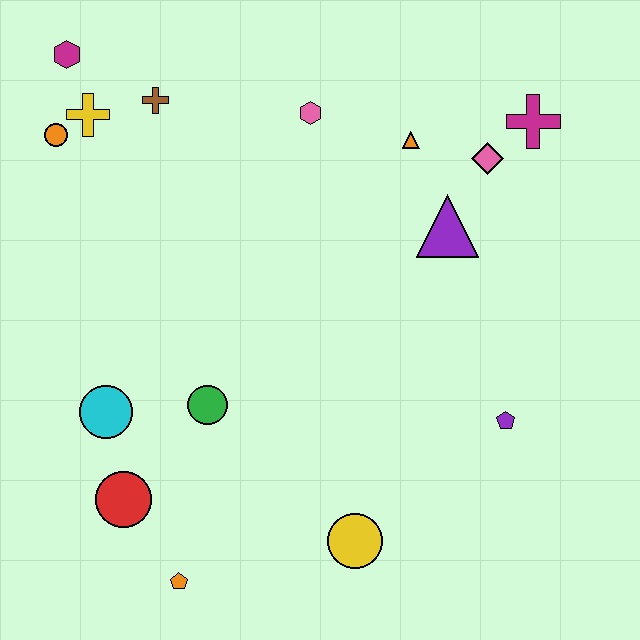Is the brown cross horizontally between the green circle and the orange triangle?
No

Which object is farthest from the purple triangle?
The orange pentagon is farthest from the purple triangle.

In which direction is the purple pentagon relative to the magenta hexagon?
The purple pentagon is to the right of the magenta hexagon.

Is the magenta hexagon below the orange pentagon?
No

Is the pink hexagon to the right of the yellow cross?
Yes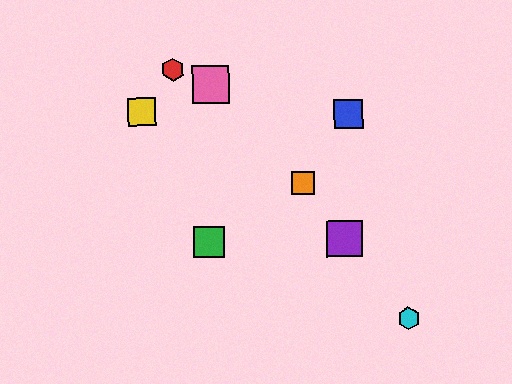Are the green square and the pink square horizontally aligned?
No, the green square is at y≈242 and the pink square is at y≈85.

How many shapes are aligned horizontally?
2 shapes (the green square, the purple square) are aligned horizontally.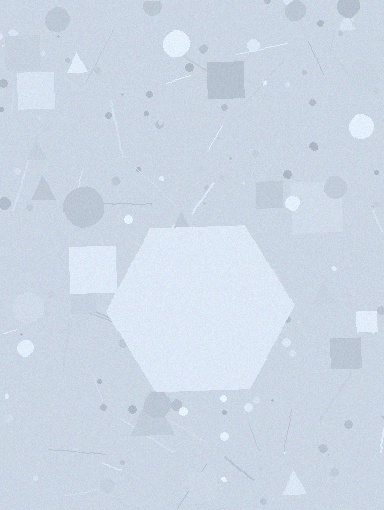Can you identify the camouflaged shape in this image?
The camouflaged shape is a hexagon.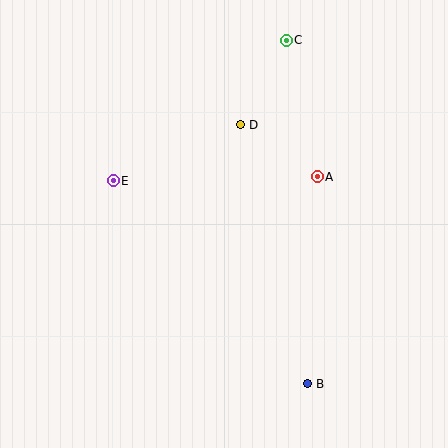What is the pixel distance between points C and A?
The distance between C and A is 140 pixels.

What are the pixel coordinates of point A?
Point A is at (317, 177).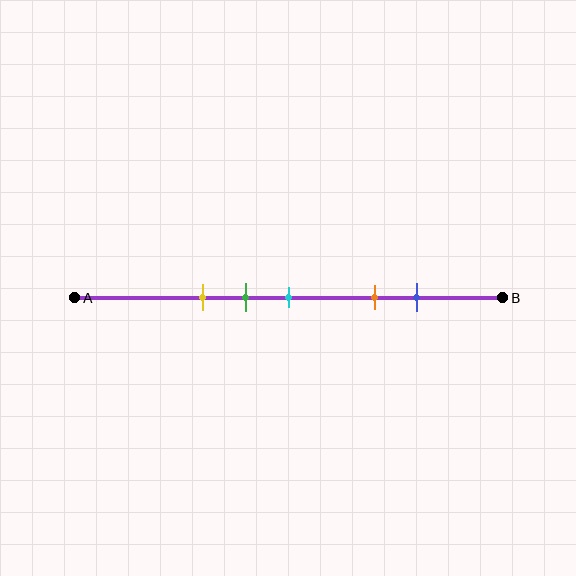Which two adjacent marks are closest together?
The green and cyan marks are the closest adjacent pair.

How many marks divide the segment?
There are 5 marks dividing the segment.